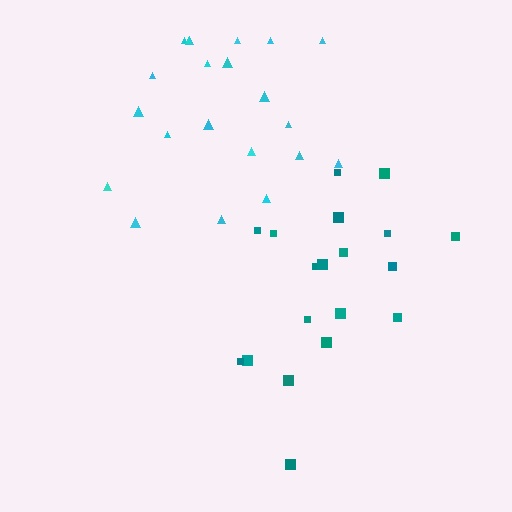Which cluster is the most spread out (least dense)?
Teal.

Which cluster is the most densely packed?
Cyan.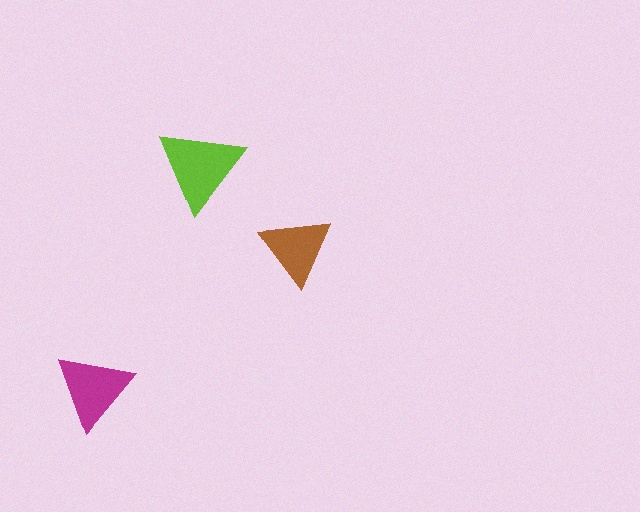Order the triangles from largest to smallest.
the lime one, the magenta one, the brown one.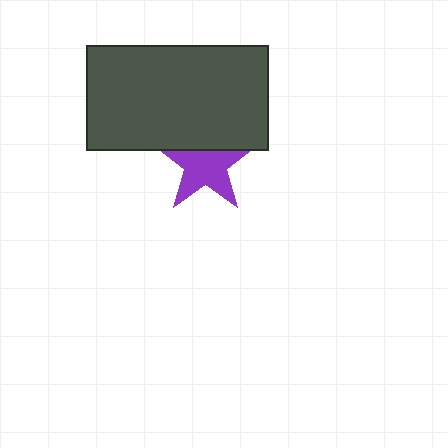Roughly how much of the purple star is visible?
Most of it is visible (roughly 69%).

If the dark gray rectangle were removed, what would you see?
You would see the complete purple star.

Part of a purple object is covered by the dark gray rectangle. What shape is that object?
It is a star.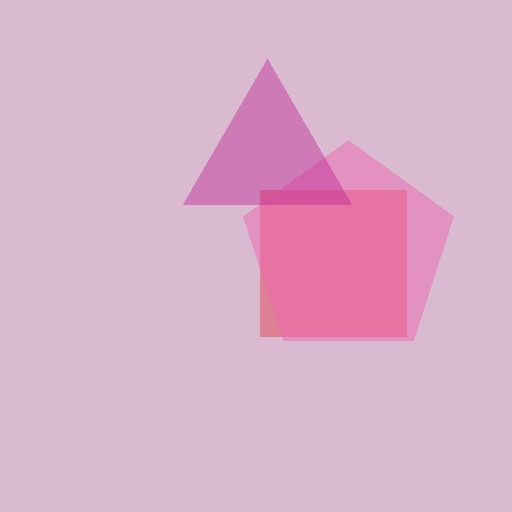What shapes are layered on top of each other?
The layered shapes are: a red square, a pink pentagon, a magenta triangle.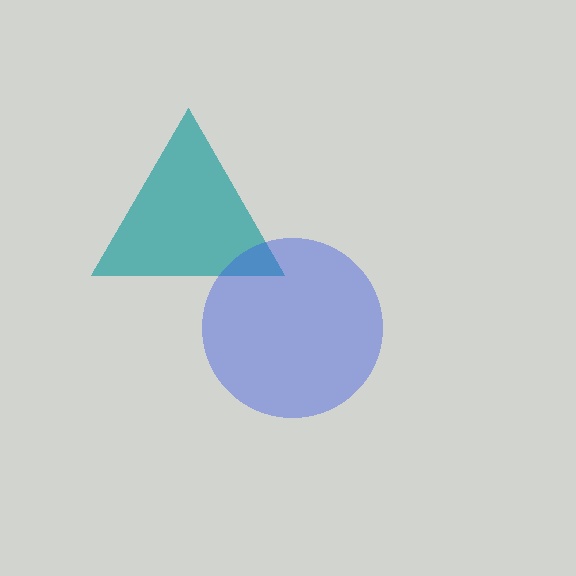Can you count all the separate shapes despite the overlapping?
Yes, there are 2 separate shapes.